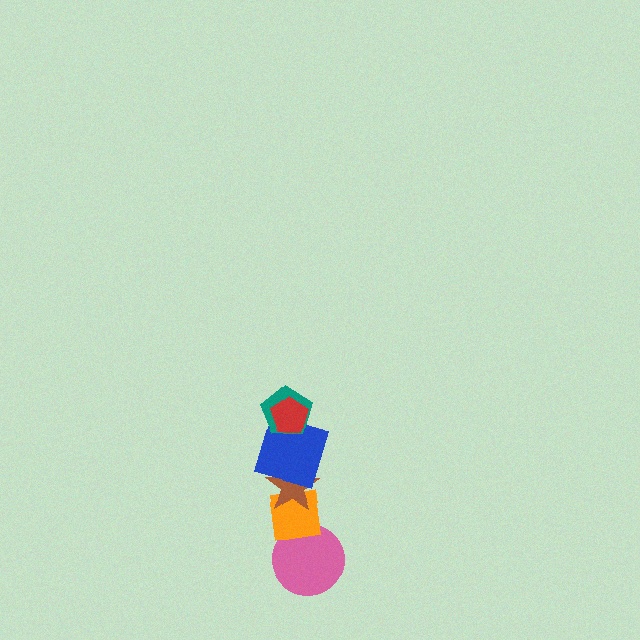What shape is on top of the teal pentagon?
The red pentagon is on top of the teal pentagon.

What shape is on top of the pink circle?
The orange square is on top of the pink circle.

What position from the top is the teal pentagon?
The teal pentagon is 2nd from the top.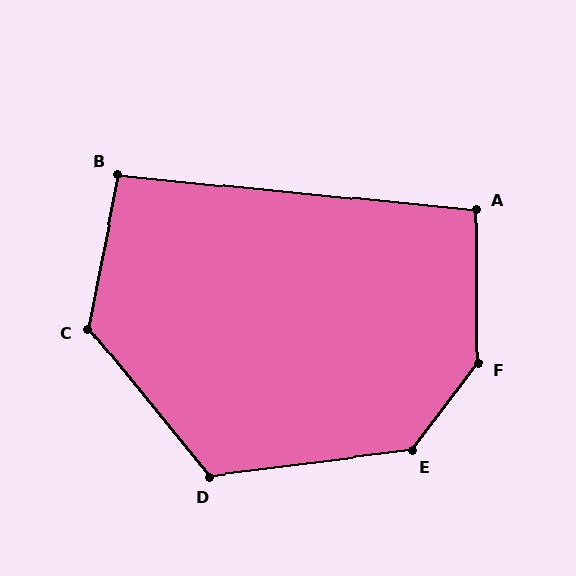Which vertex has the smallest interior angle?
B, at approximately 95 degrees.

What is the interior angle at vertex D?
Approximately 122 degrees (obtuse).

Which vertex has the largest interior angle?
F, at approximately 142 degrees.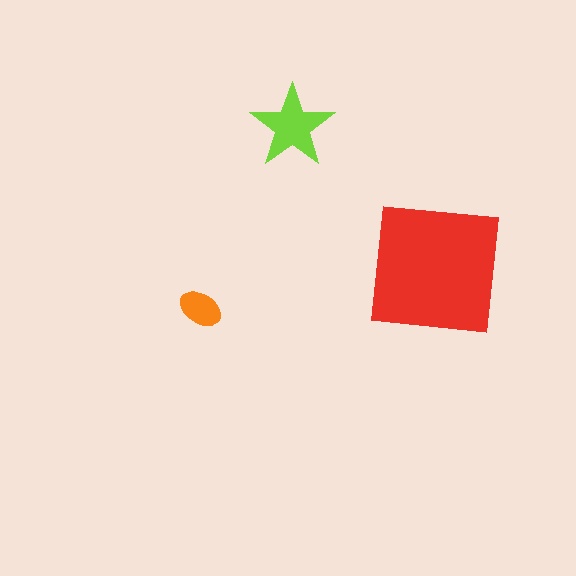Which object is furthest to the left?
The orange ellipse is leftmost.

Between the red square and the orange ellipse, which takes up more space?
The red square.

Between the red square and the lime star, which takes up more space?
The red square.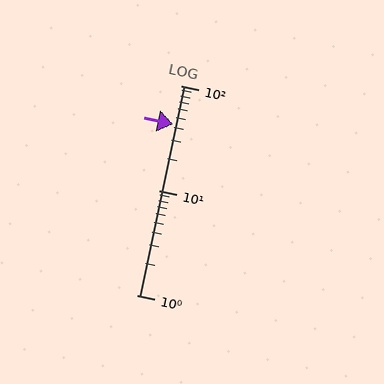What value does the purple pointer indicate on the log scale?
The pointer indicates approximately 43.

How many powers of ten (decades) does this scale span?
The scale spans 2 decades, from 1 to 100.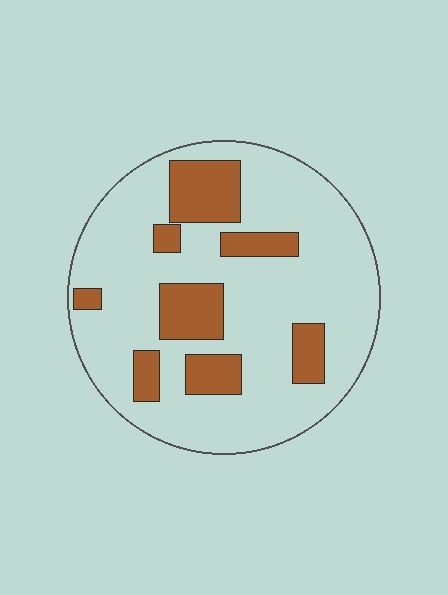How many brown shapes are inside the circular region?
8.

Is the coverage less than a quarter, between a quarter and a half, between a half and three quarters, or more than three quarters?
Less than a quarter.